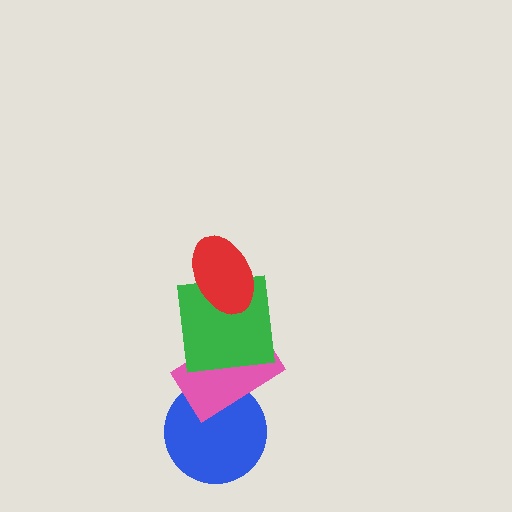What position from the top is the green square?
The green square is 2nd from the top.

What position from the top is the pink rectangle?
The pink rectangle is 3rd from the top.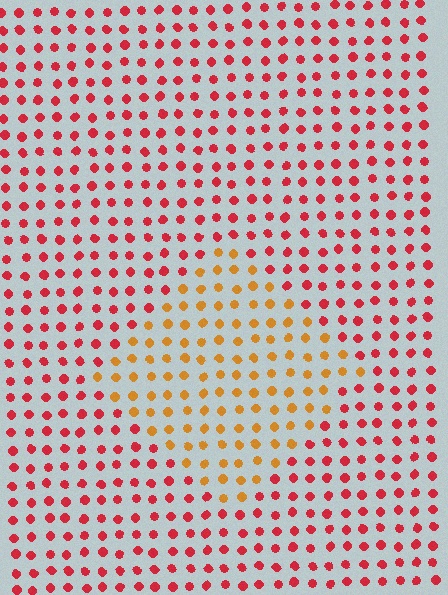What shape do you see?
I see a diamond.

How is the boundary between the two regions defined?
The boundary is defined purely by a slight shift in hue (about 42 degrees). Spacing, size, and orientation are identical on both sides.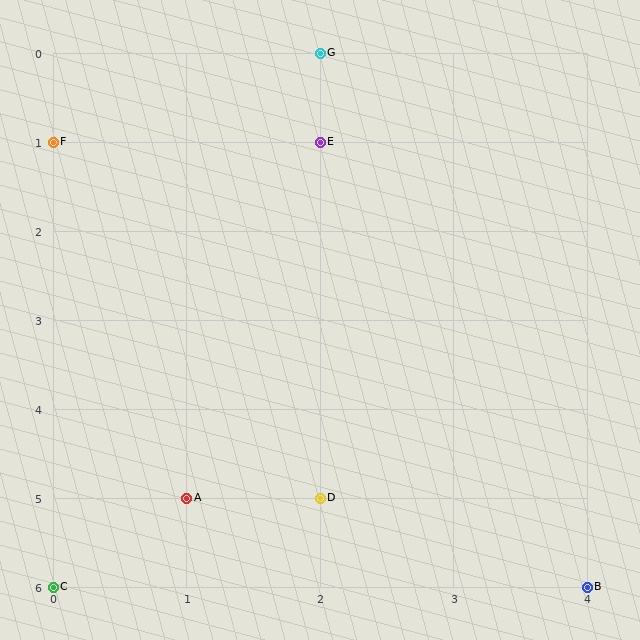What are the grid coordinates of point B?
Point B is at grid coordinates (4, 6).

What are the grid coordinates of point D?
Point D is at grid coordinates (2, 5).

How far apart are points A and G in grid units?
Points A and G are 1 column and 5 rows apart (about 5.1 grid units diagonally).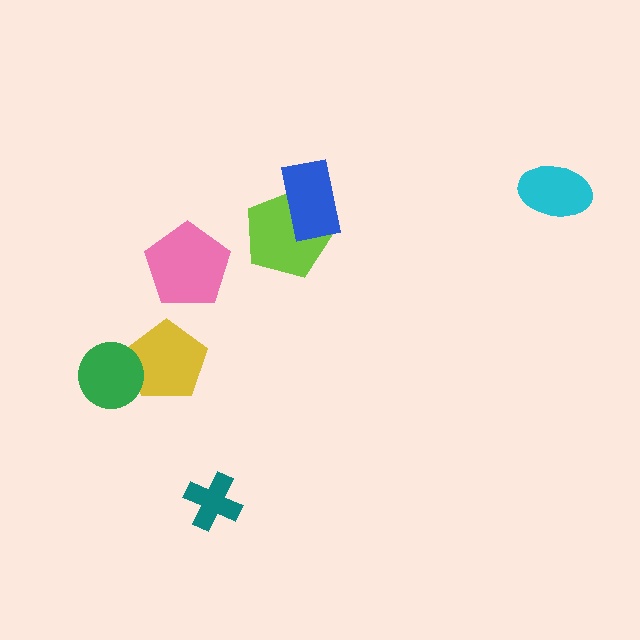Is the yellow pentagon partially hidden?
Yes, it is partially covered by another shape.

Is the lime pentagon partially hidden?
Yes, it is partially covered by another shape.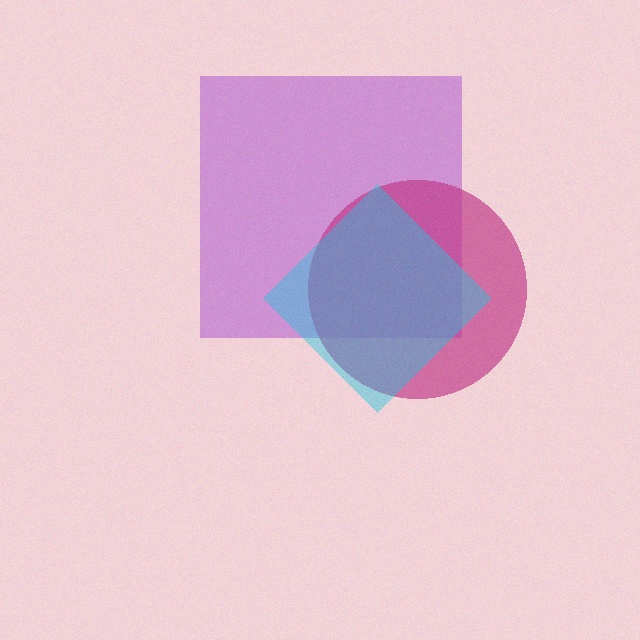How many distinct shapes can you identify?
There are 3 distinct shapes: a purple square, a magenta circle, a cyan diamond.